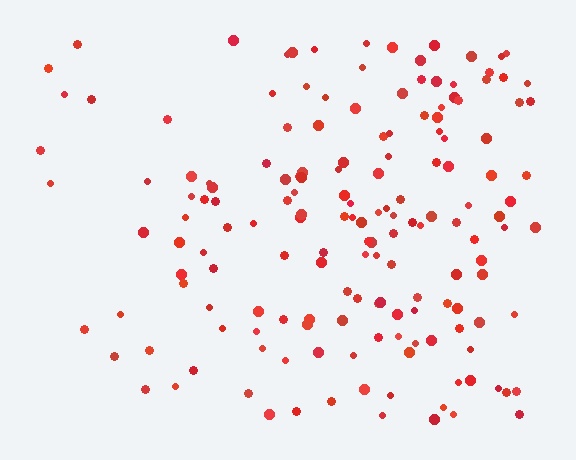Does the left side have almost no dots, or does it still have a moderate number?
Still a moderate number, just noticeably fewer than the right.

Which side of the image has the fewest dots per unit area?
The left.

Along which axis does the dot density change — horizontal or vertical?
Horizontal.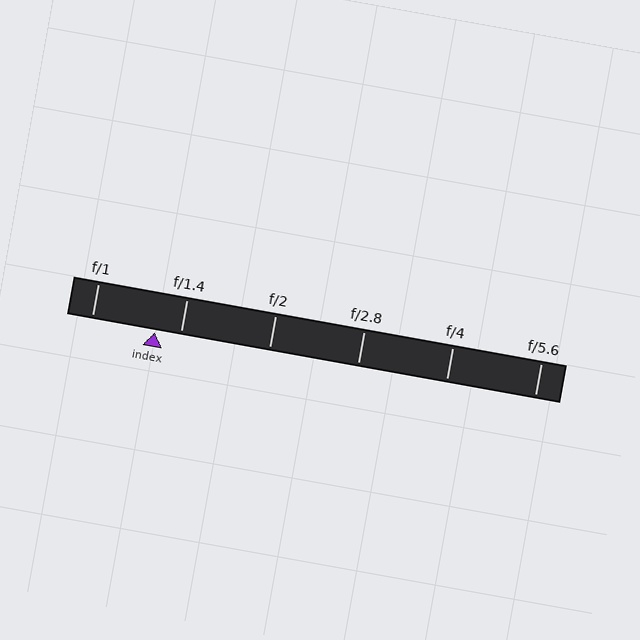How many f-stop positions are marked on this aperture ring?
There are 6 f-stop positions marked.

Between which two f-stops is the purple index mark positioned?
The index mark is between f/1 and f/1.4.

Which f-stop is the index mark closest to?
The index mark is closest to f/1.4.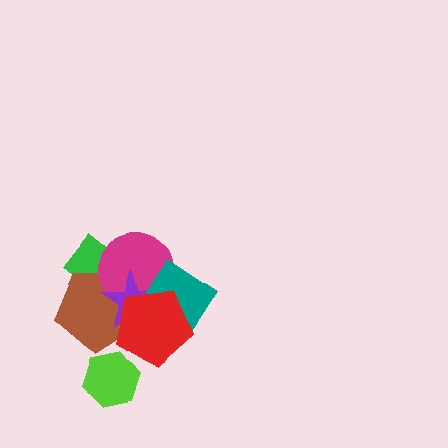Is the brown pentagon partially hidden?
Yes, it is partially covered by another shape.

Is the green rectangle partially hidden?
Yes, it is partially covered by another shape.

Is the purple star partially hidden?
Yes, it is partially covered by another shape.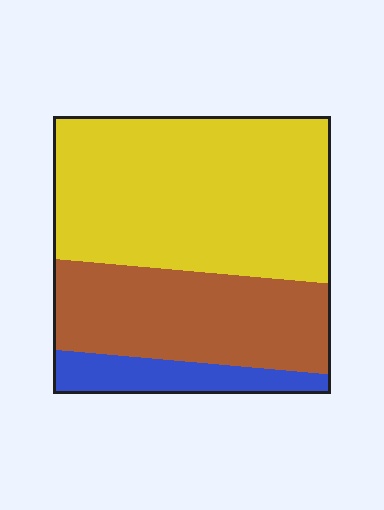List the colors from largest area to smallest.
From largest to smallest: yellow, brown, blue.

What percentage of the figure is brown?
Brown takes up about one third (1/3) of the figure.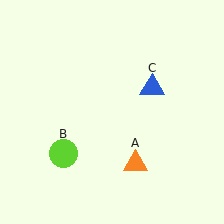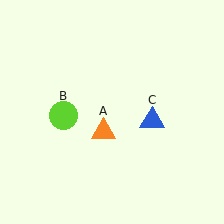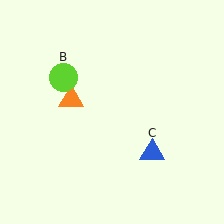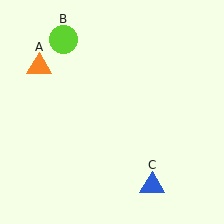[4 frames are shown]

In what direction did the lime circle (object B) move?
The lime circle (object B) moved up.